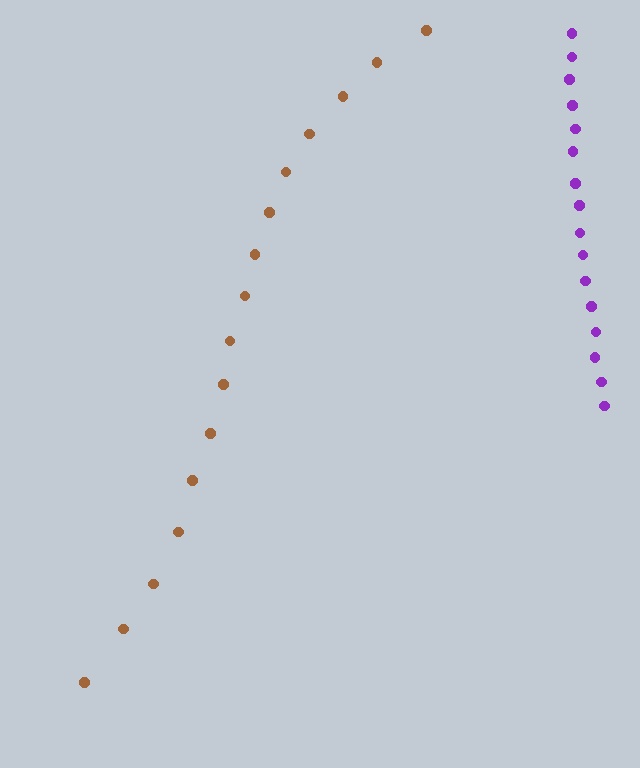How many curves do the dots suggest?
There are 2 distinct paths.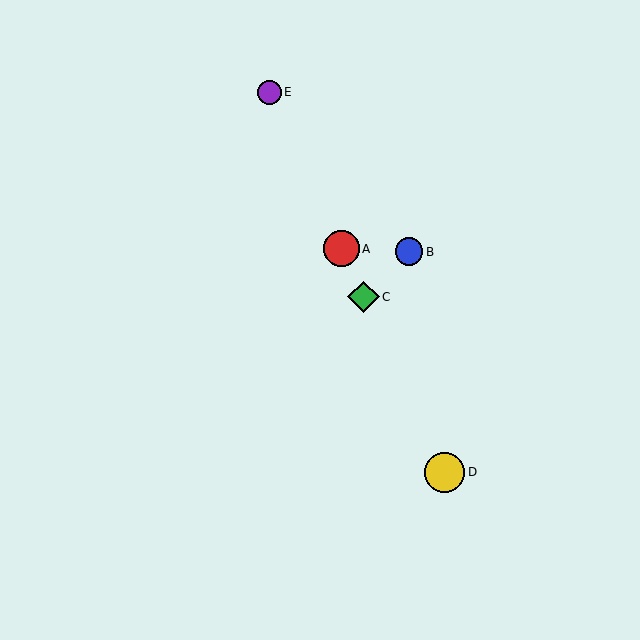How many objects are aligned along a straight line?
4 objects (A, C, D, E) are aligned along a straight line.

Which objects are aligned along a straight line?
Objects A, C, D, E are aligned along a straight line.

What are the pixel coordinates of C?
Object C is at (364, 297).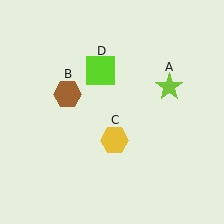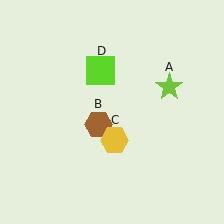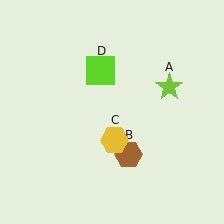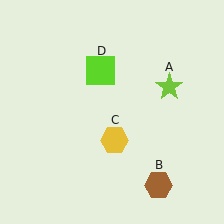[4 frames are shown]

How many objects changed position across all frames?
1 object changed position: brown hexagon (object B).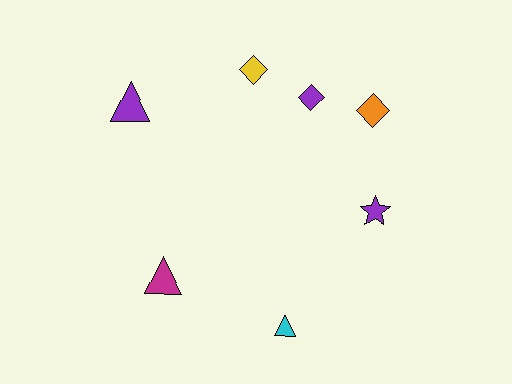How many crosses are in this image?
There are no crosses.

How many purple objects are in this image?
There are 3 purple objects.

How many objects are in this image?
There are 7 objects.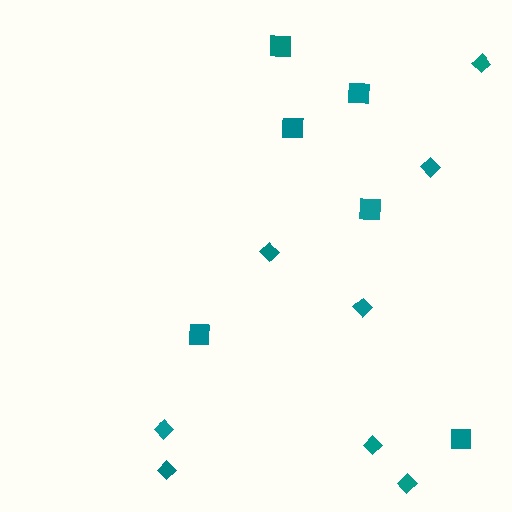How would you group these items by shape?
There are 2 groups: one group of diamonds (8) and one group of squares (6).